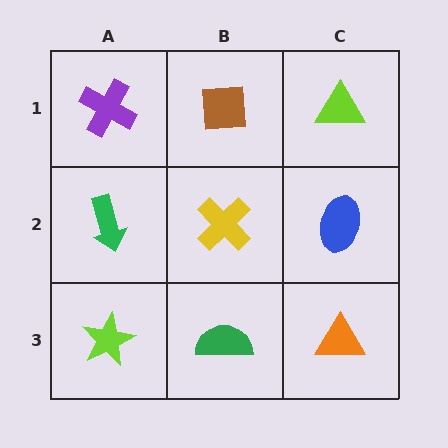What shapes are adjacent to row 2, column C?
A lime triangle (row 1, column C), an orange triangle (row 3, column C), a yellow cross (row 2, column B).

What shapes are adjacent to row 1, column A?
A green arrow (row 2, column A), a brown square (row 1, column B).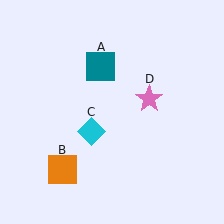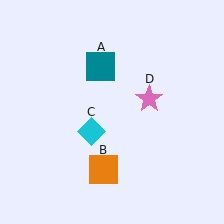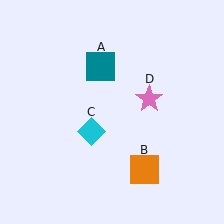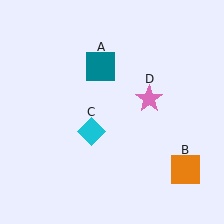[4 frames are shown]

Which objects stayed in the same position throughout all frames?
Teal square (object A) and cyan diamond (object C) and pink star (object D) remained stationary.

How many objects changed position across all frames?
1 object changed position: orange square (object B).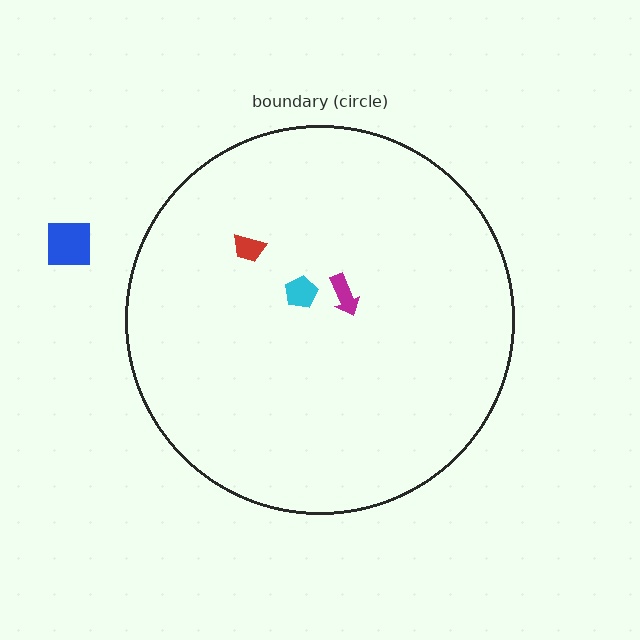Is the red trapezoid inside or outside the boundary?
Inside.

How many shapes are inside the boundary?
3 inside, 1 outside.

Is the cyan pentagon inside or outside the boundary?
Inside.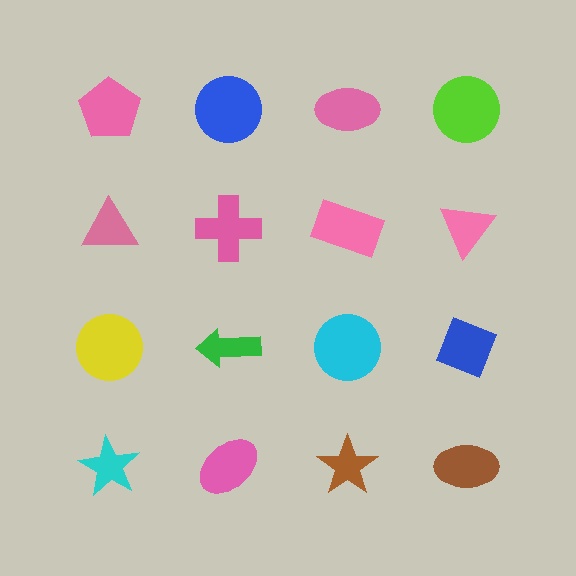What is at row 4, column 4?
A brown ellipse.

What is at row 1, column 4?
A lime circle.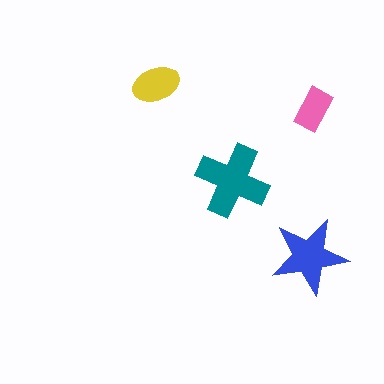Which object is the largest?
The teal cross.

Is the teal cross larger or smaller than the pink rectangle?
Larger.